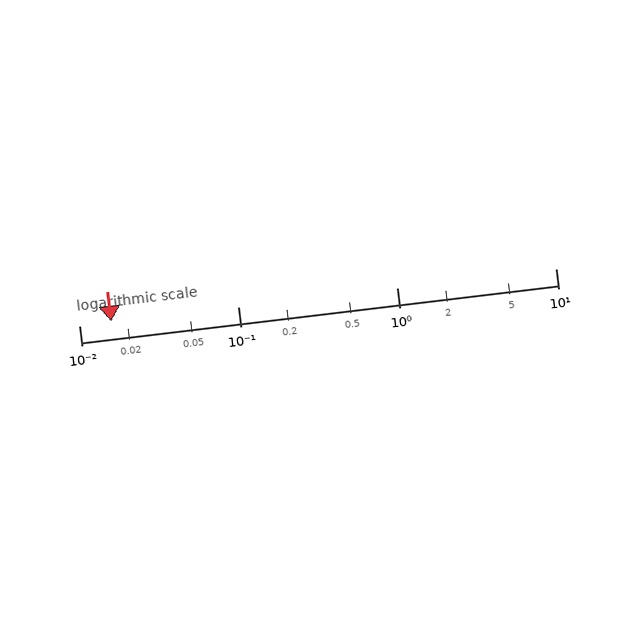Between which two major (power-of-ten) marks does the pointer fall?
The pointer is between 0.01 and 0.1.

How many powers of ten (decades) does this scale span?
The scale spans 3 decades, from 0.01 to 10.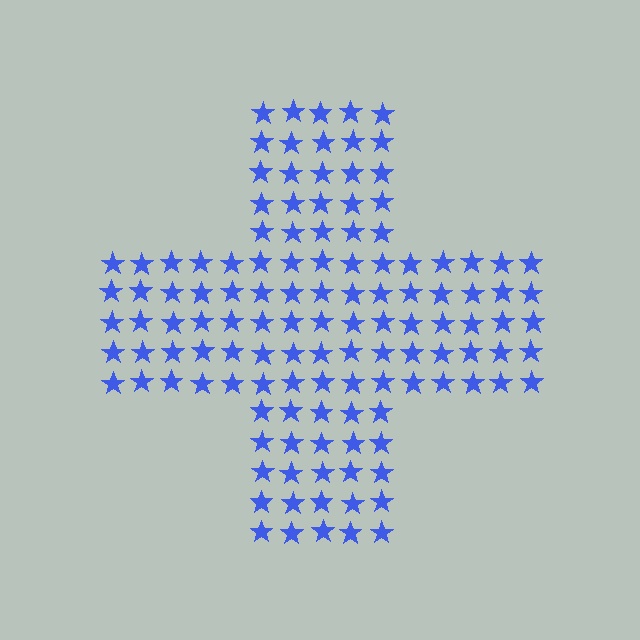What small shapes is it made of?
It is made of small stars.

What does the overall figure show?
The overall figure shows a cross.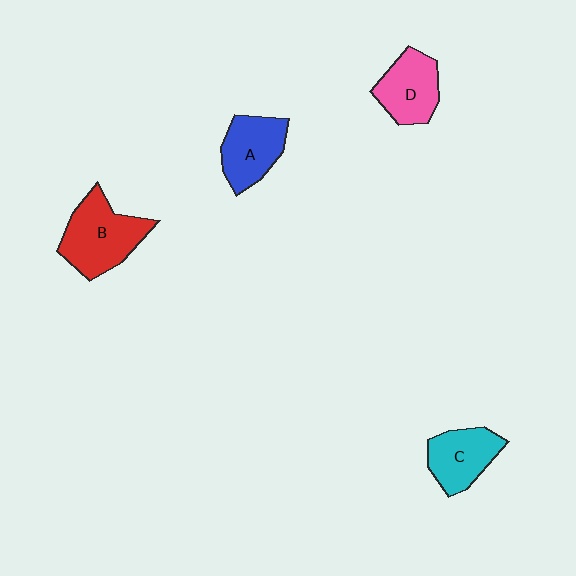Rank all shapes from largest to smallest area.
From largest to smallest: B (red), A (blue), D (pink), C (cyan).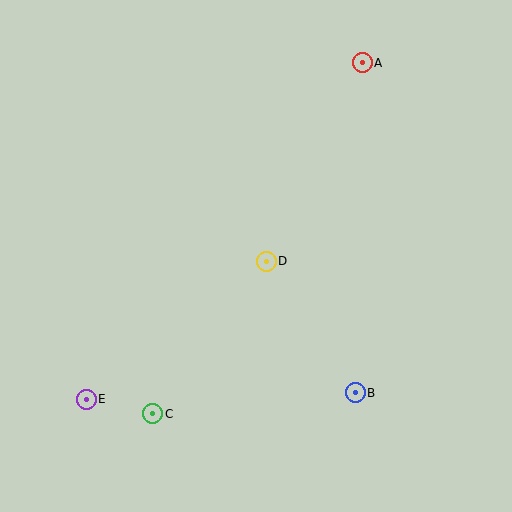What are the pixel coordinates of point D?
Point D is at (266, 261).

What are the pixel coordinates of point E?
Point E is at (86, 399).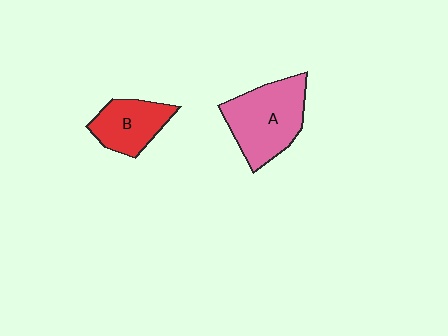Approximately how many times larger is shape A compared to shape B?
Approximately 1.6 times.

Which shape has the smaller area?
Shape B (red).